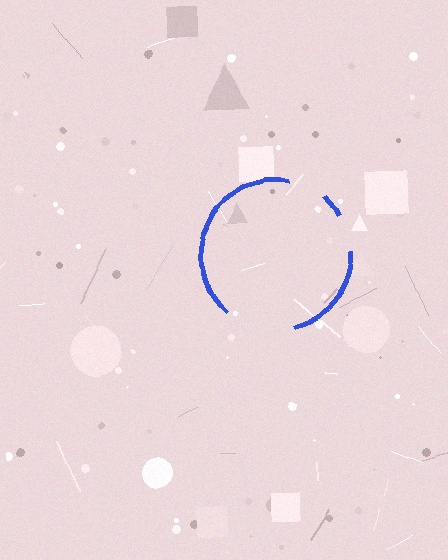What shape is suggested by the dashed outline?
The dashed outline suggests a circle.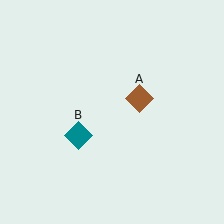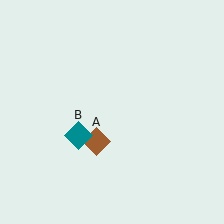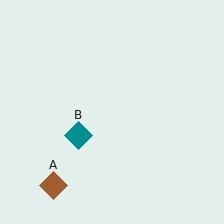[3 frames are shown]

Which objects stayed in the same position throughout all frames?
Teal diamond (object B) remained stationary.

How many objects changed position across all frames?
1 object changed position: brown diamond (object A).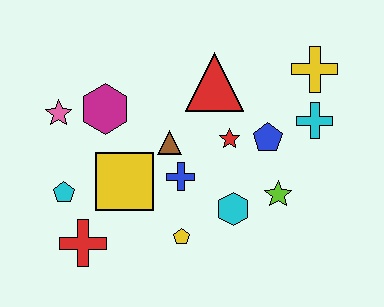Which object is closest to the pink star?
The magenta hexagon is closest to the pink star.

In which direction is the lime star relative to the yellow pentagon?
The lime star is to the right of the yellow pentagon.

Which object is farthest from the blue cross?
The yellow cross is farthest from the blue cross.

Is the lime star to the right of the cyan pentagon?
Yes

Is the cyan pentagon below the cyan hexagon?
No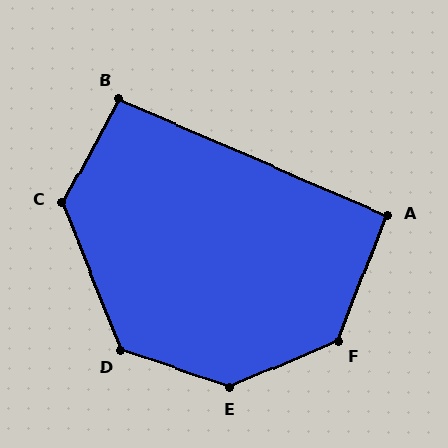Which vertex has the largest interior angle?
E, at approximately 138 degrees.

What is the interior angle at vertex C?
Approximately 130 degrees (obtuse).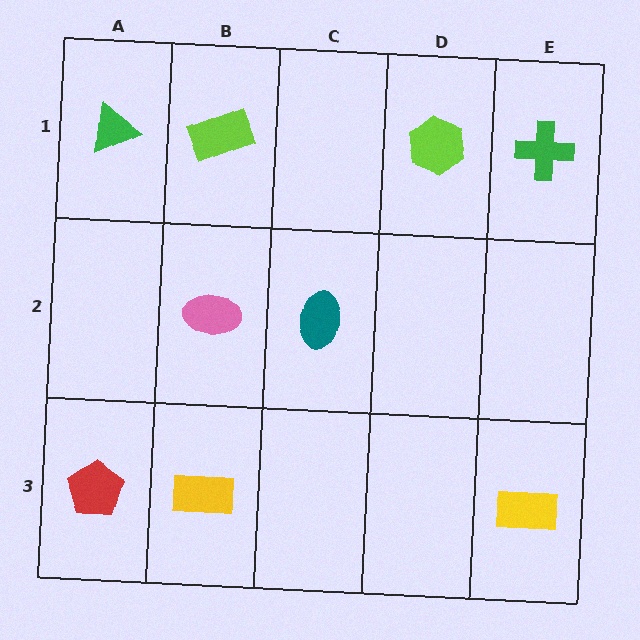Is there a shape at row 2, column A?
No, that cell is empty.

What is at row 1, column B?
A lime rectangle.